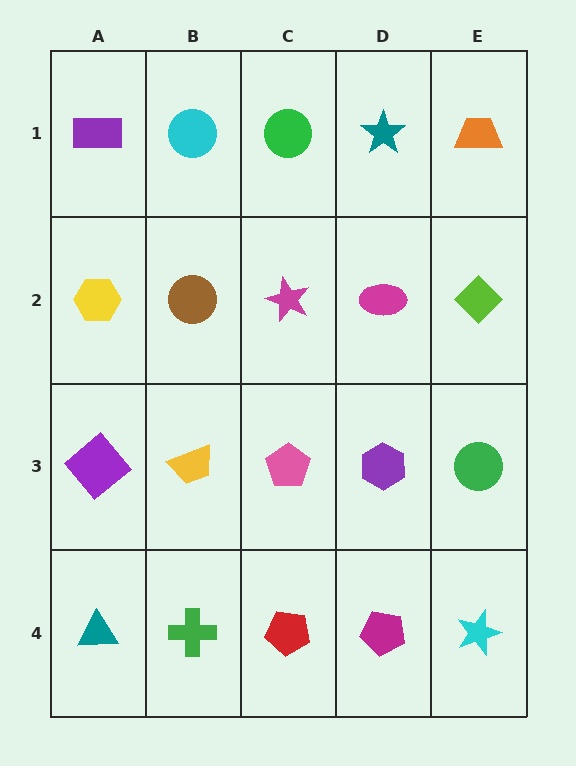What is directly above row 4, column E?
A green circle.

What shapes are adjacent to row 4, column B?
A yellow trapezoid (row 3, column B), a teal triangle (row 4, column A), a red pentagon (row 4, column C).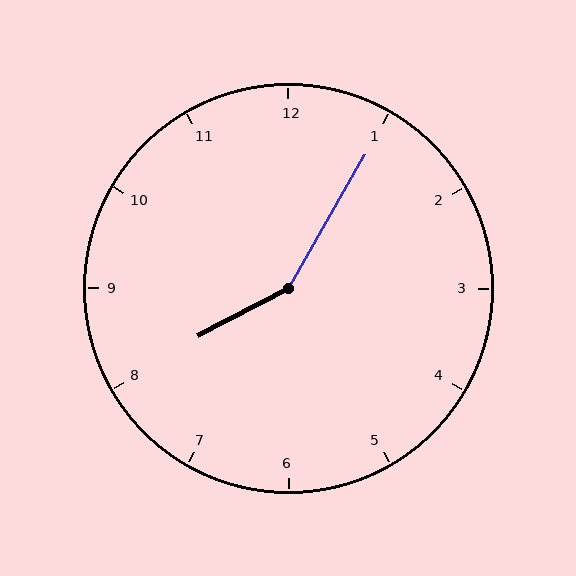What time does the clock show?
8:05.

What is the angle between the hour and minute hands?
Approximately 148 degrees.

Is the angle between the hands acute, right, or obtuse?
It is obtuse.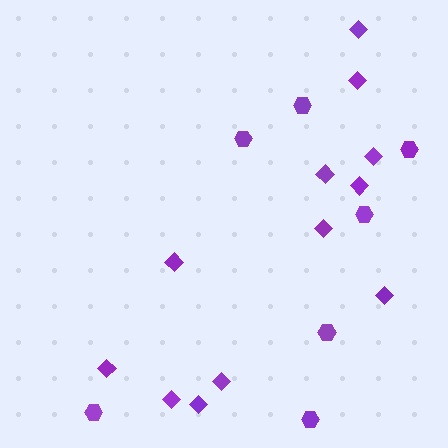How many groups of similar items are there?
There are 2 groups: one group of diamonds (12) and one group of hexagons (7).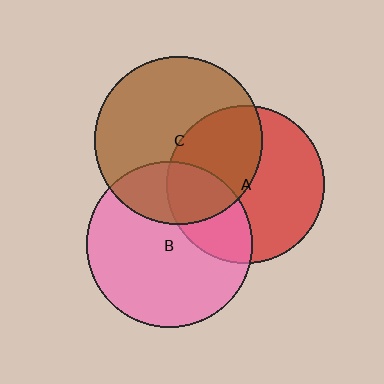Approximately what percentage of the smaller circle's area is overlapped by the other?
Approximately 25%.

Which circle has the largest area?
Circle C (brown).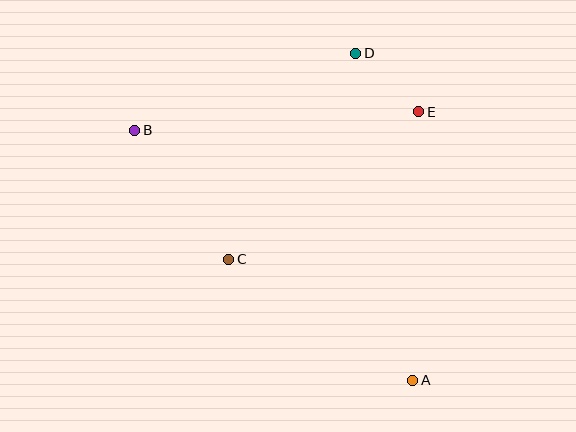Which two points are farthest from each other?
Points A and B are farthest from each other.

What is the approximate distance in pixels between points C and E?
The distance between C and E is approximately 240 pixels.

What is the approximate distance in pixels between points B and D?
The distance between B and D is approximately 234 pixels.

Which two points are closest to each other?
Points D and E are closest to each other.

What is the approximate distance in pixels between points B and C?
The distance between B and C is approximately 160 pixels.